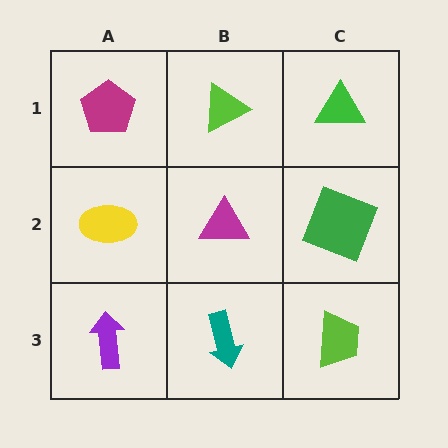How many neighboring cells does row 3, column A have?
2.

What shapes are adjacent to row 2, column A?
A magenta pentagon (row 1, column A), a purple arrow (row 3, column A), a magenta triangle (row 2, column B).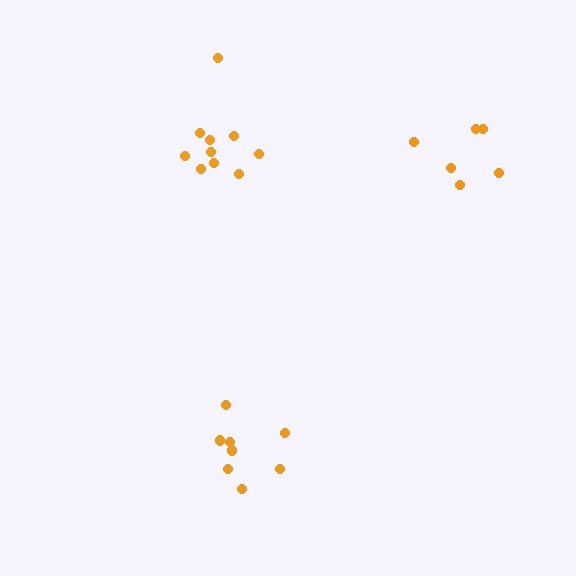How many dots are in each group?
Group 1: 6 dots, Group 2: 8 dots, Group 3: 10 dots (24 total).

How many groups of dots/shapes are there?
There are 3 groups.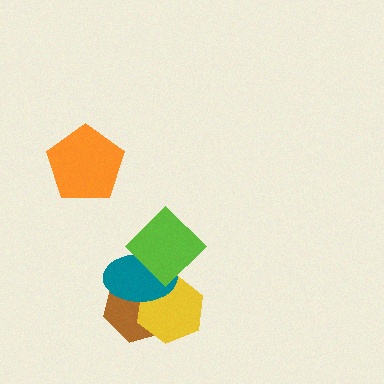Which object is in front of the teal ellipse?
The lime diamond is in front of the teal ellipse.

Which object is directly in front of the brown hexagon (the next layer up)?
The yellow hexagon is directly in front of the brown hexagon.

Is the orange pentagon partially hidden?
No, no other shape covers it.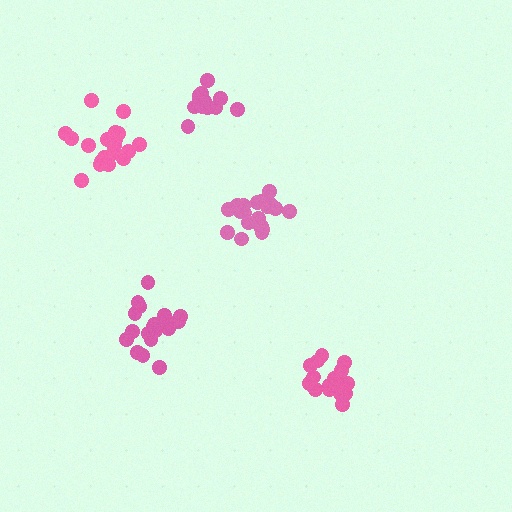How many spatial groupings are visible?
There are 5 spatial groupings.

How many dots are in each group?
Group 1: 16 dots, Group 2: 20 dots, Group 3: 20 dots, Group 4: 15 dots, Group 5: 21 dots (92 total).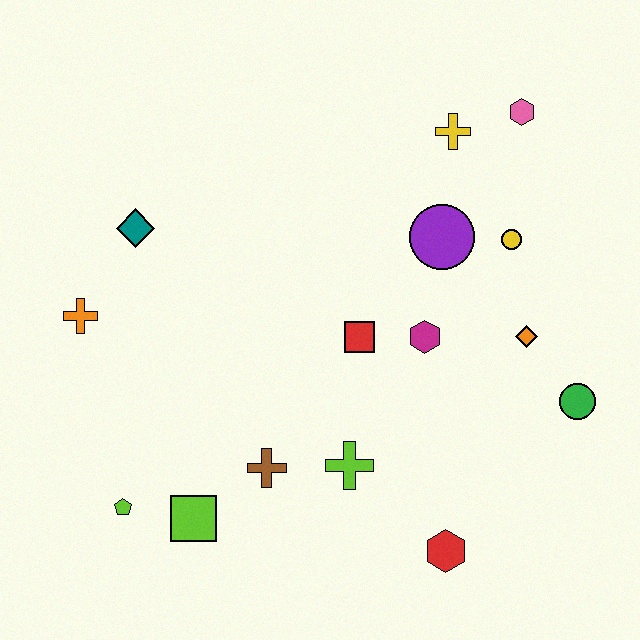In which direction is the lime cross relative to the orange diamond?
The lime cross is to the left of the orange diamond.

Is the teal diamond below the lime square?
No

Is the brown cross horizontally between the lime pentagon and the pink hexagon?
Yes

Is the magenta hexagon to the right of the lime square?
Yes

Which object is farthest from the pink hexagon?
The lime pentagon is farthest from the pink hexagon.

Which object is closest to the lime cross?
The brown cross is closest to the lime cross.